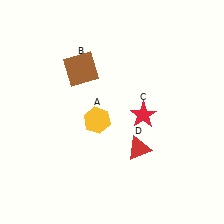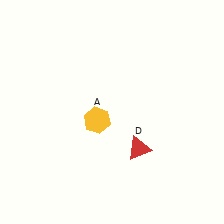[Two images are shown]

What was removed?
The brown square (B), the red star (C) were removed in Image 2.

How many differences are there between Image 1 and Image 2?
There are 2 differences between the two images.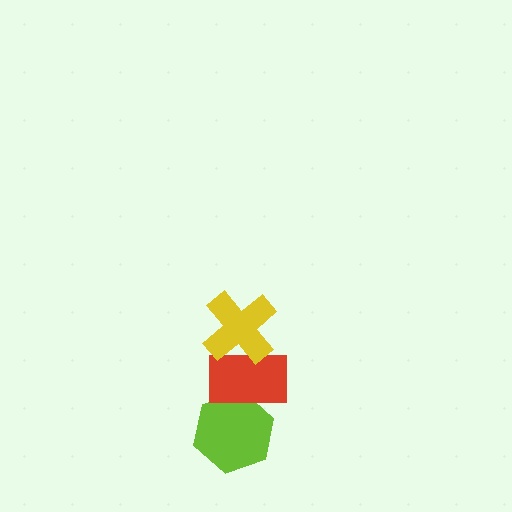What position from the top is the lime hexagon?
The lime hexagon is 3rd from the top.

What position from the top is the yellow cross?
The yellow cross is 1st from the top.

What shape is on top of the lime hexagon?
The red rectangle is on top of the lime hexagon.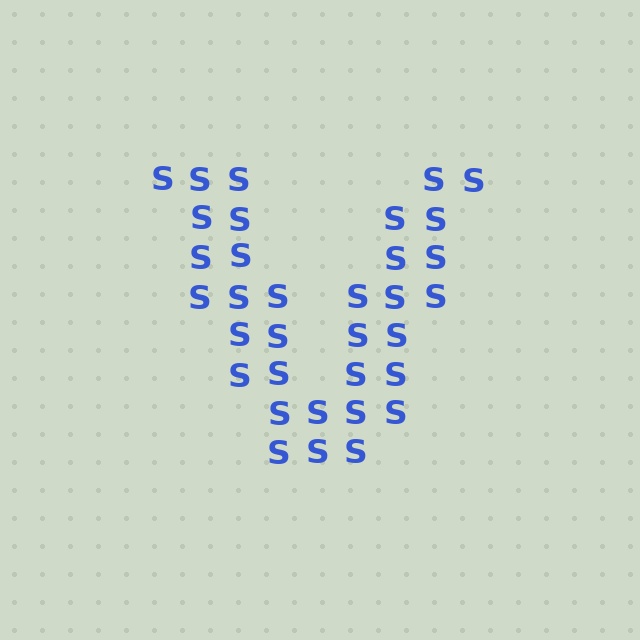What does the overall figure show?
The overall figure shows the letter V.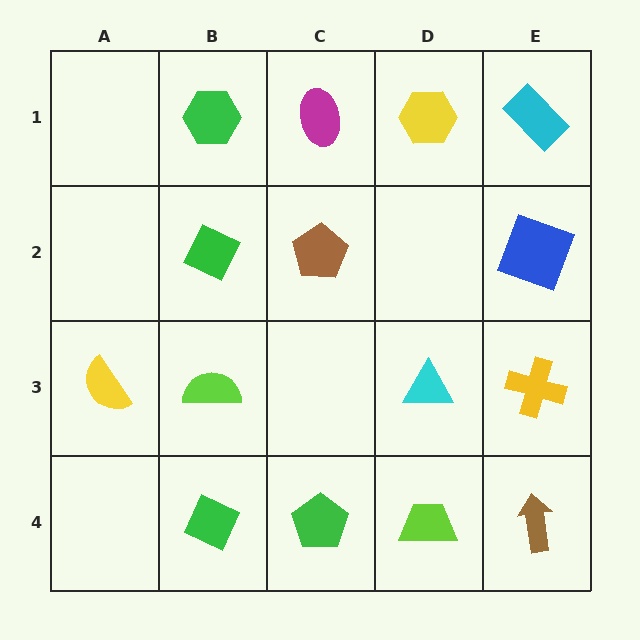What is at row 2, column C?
A brown pentagon.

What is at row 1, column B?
A green hexagon.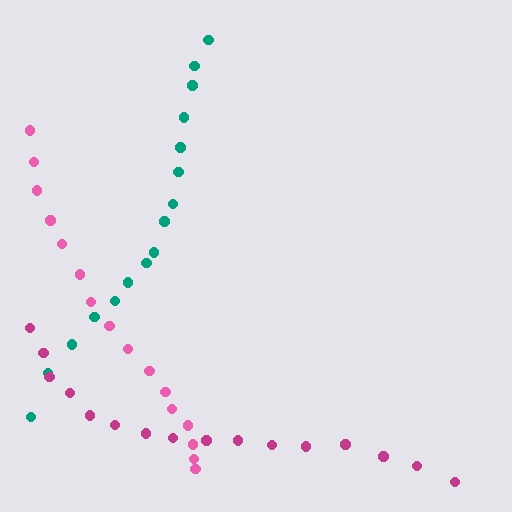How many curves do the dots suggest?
There are 3 distinct paths.